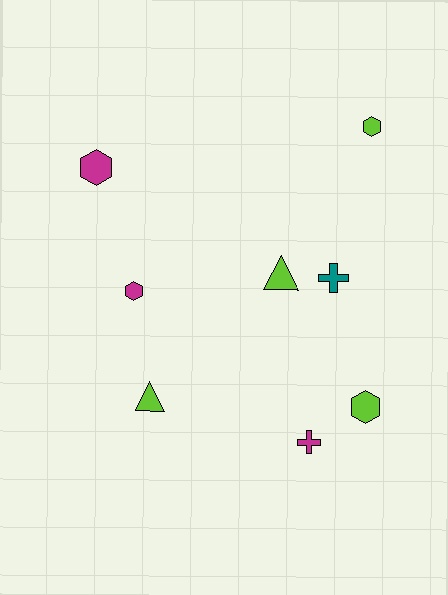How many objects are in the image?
There are 8 objects.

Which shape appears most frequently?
Hexagon, with 4 objects.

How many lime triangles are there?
There are 2 lime triangles.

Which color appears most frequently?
Lime, with 4 objects.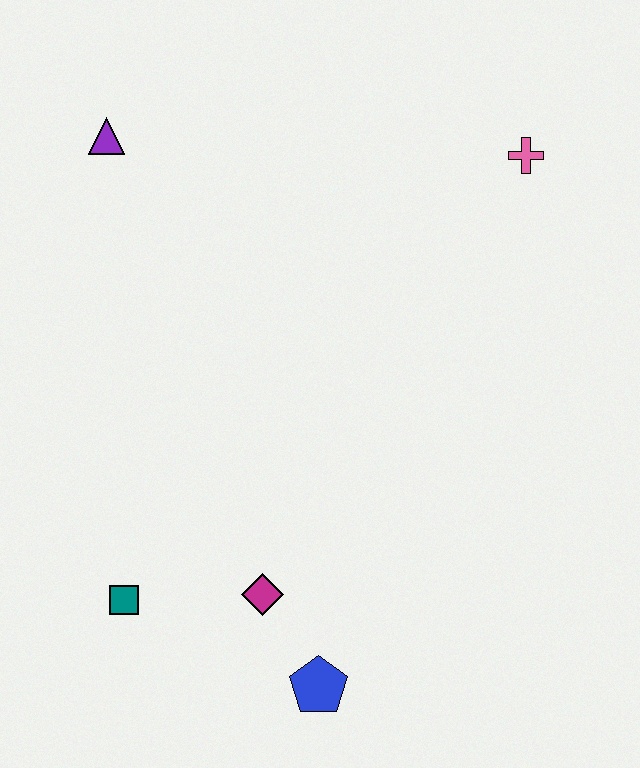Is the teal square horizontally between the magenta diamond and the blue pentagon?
No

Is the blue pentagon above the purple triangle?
No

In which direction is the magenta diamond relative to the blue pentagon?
The magenta diamond is above the blue pentagon.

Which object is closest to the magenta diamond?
The blue pentagon is closest to the magenta diamond.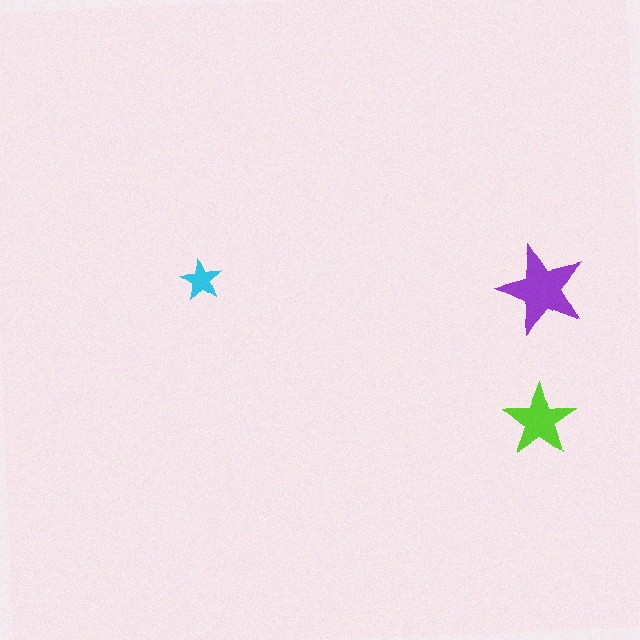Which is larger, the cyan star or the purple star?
The purple one.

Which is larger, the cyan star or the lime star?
The lime one.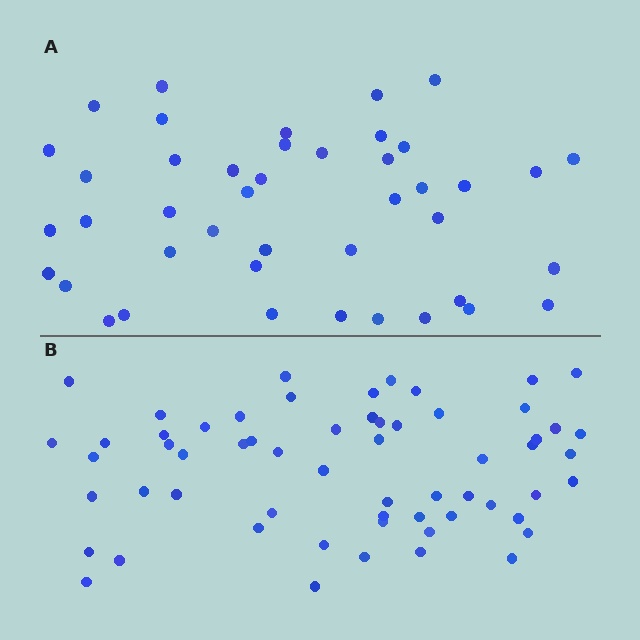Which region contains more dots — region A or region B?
Region B (the bottom region) has more dots.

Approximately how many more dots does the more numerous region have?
Region B has approximately 15 more dots than region A.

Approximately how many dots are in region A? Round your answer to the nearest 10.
About 40 dots. (The exact count is 43, which rounds to 40.)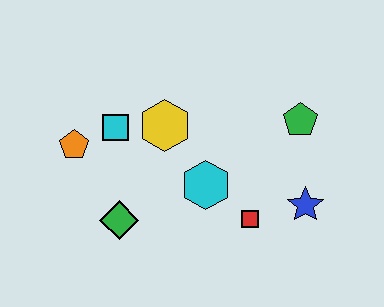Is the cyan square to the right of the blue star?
No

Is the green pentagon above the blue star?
Yes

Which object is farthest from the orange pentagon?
The blue star is farthest from the orange pentagon.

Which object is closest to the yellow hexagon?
The cyan square is closest to the yellow hexagon.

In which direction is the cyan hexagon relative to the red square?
The cyan hexagon is to the left of the red square.